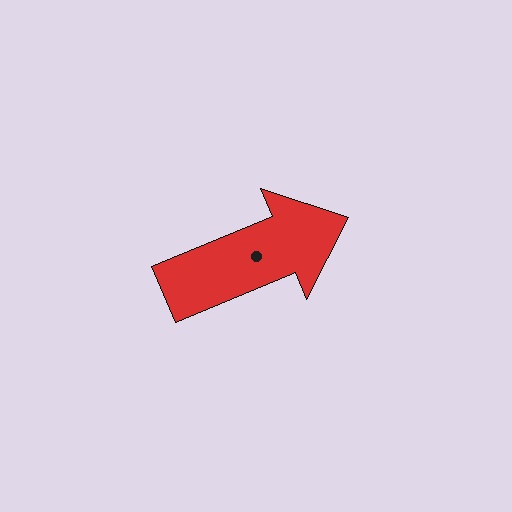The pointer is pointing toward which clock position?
Roughly 2 o'clock.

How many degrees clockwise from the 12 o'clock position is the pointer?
Approximately 67 degrees.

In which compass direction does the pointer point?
Northeast.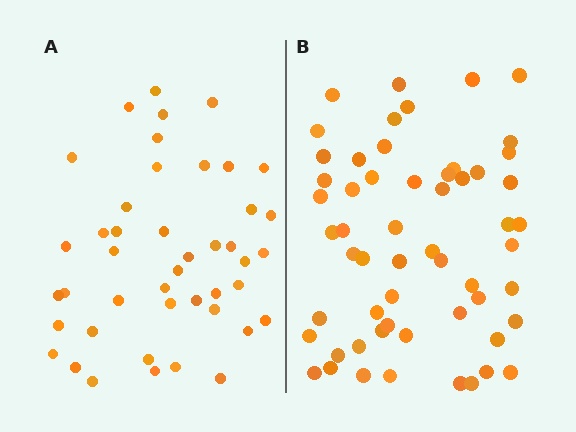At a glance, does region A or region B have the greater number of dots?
Region B (the right region) has more dots.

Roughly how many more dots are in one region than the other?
Region B has approximately 15 more dots than region A.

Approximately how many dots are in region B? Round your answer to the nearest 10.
About 60 dots. (The exact count is 57, which rounds to 60.)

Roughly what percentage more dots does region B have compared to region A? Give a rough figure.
About 30% more.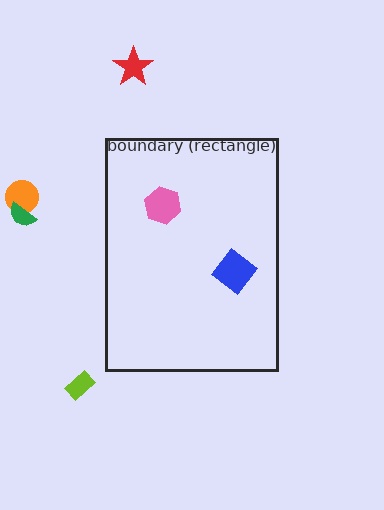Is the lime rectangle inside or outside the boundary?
Outside.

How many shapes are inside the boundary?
2 inside, 4 outside.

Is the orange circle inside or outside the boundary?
Outside.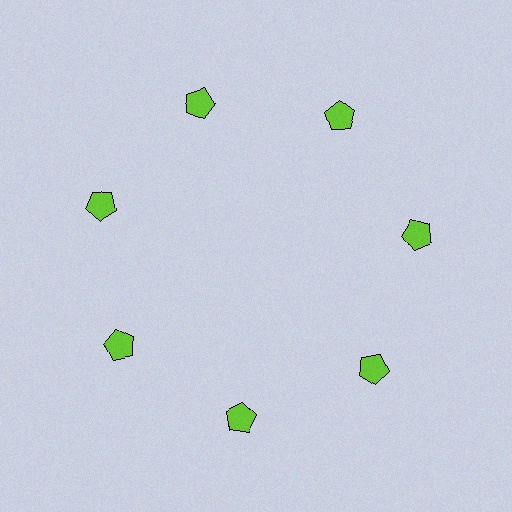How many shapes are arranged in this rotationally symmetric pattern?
There are 7 shapes, arranged in 7 groups of 1.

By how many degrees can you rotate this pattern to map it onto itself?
The pattern maps onto itself every 51 degrees of rotation.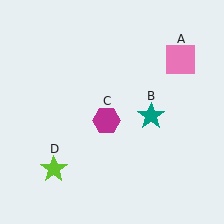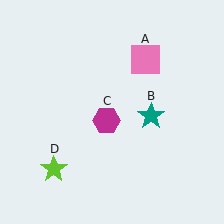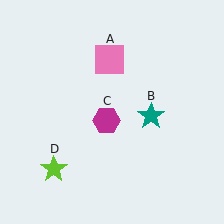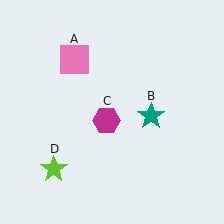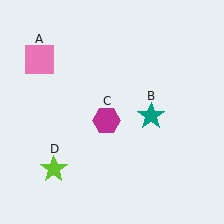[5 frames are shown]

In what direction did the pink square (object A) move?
The pink square (object A) moved left.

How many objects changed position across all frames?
1 object changed position: pink square (object A).